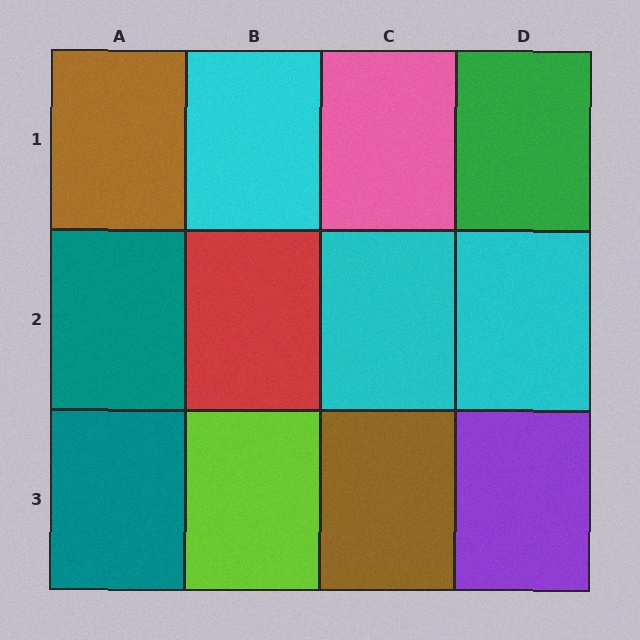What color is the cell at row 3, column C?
Brown.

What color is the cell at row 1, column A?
Brown.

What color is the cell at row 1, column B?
Cyan.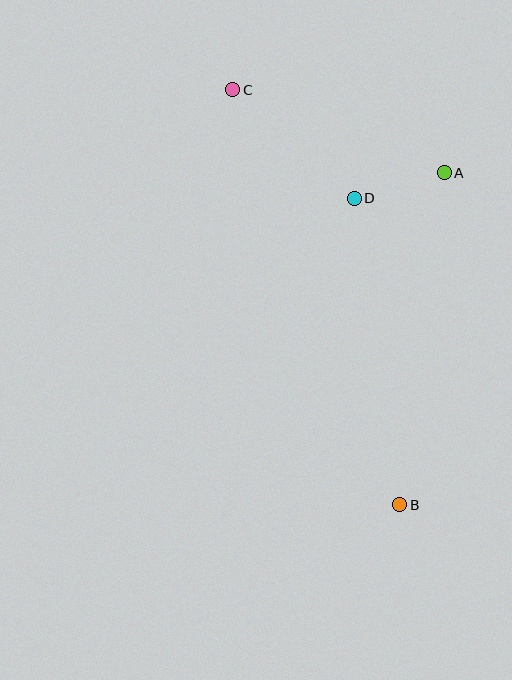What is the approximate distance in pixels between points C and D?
The distance between C and D is approximately 163 pixels.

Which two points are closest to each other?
Points A and D are closest to each other.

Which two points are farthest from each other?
Points B and C are farthest from each other.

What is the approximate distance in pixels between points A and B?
The distance between A and B is approximately 335 pixels.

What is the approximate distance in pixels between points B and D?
The distance between B and D is approximately 310 pixels.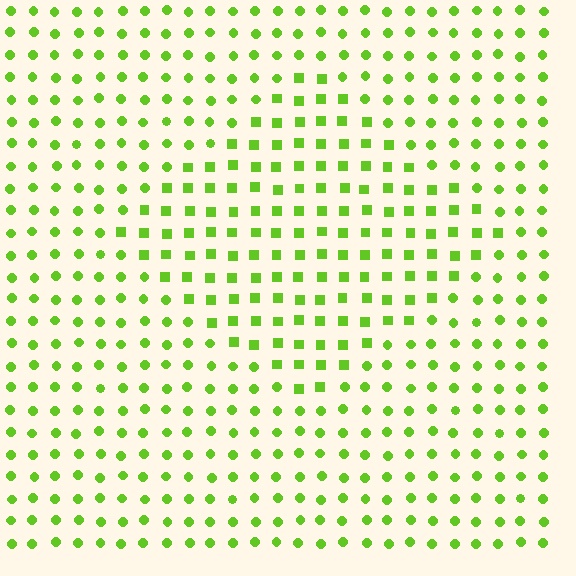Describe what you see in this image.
The image is filled with small lime elements arranged in a uniform grid. A diamond-shaped region contains squares, while the surrounding area contains circles. The boundary is defined purely by the change in element shape.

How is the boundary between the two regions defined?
The boundary is defined by a change in element shape: squares inside vs. circles outside. All elements share the same color and spacing.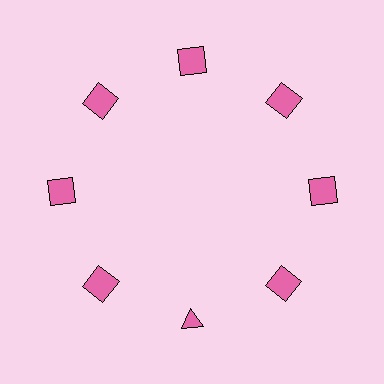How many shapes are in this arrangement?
There are 8 shapes arranged in a ring pattern.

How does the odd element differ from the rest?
It has a different shape: triangle instead of square.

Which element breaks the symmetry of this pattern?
The pink triangle at roughly the 6 o'clock position breaks the symmetry. All other shapes are pink squares.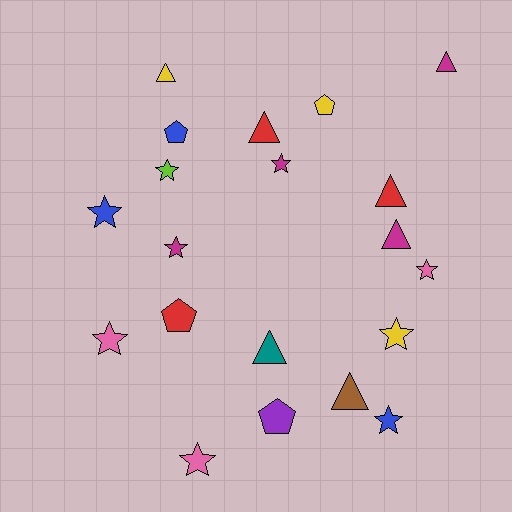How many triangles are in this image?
There are 7 triangles.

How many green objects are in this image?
There are no green objects.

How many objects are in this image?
There are 20 objects.